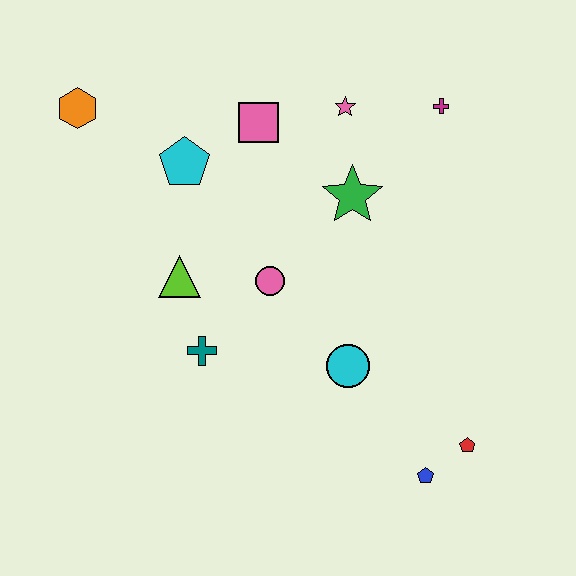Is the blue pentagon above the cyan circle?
No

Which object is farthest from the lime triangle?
The red pentagon is farthest from the lime triangle.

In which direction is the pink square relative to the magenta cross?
The pink square is to the left of the magenta cross.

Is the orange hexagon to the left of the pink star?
Yes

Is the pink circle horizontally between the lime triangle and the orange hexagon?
No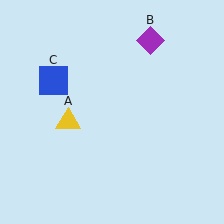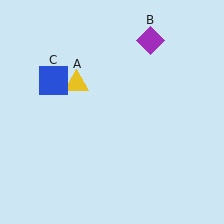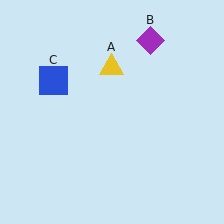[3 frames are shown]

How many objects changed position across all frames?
1 object changed position: yellow triangle (object A).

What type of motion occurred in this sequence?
The yellow triangle (object A) rotated clockwise around the center of the scene.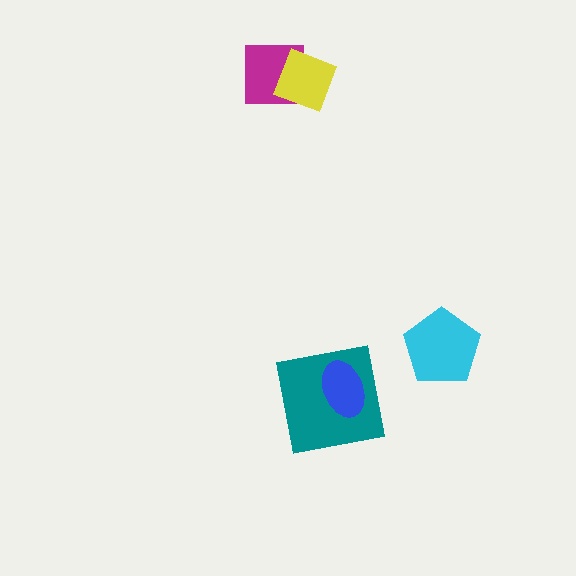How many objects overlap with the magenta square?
1 object overlaps with the magenta square.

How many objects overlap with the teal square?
1 object overlaps with the teal square.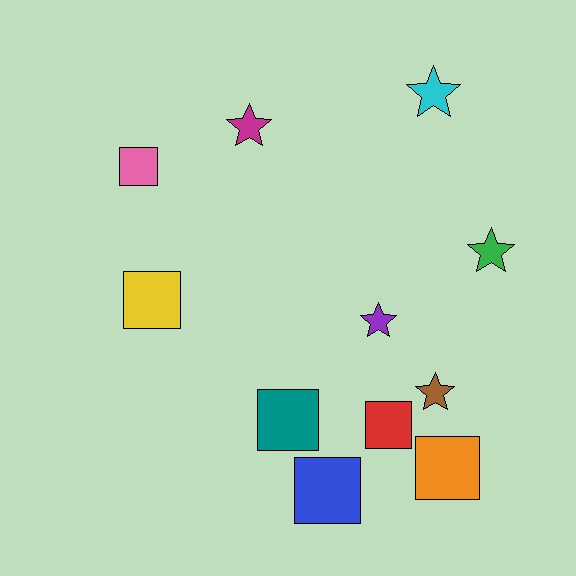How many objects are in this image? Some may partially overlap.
There are 11 objects.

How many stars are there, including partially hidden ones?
There are 5 stars.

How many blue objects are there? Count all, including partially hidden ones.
There is 1 blue object.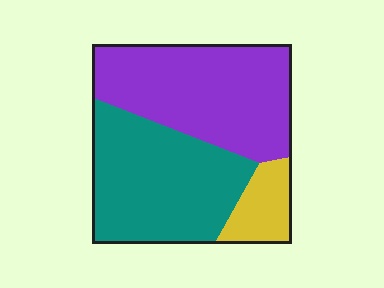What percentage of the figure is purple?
Purple covers 45% of the figure.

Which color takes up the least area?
Yellow, at roughly 10%.